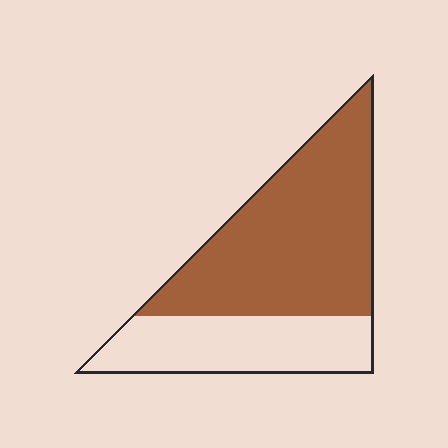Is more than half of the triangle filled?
Yes.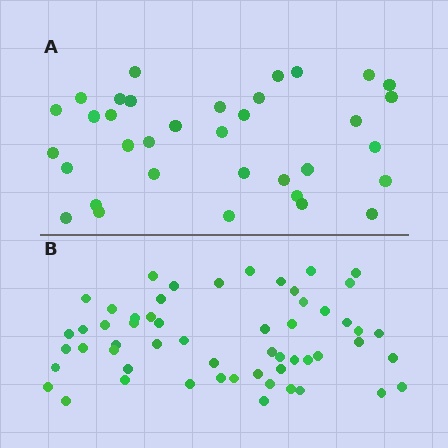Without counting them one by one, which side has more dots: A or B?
Region B (the bottom region) has more dots.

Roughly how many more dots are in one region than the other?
Region B has approximately 20 more dots than region A.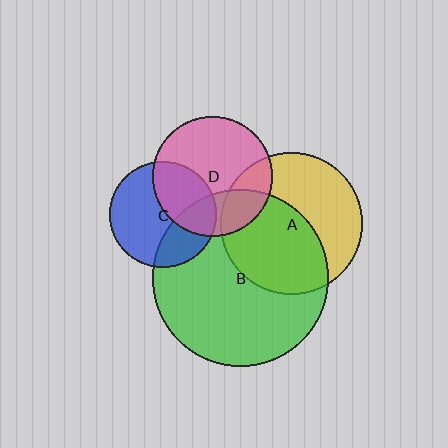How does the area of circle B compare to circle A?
Approximately 1.6 times.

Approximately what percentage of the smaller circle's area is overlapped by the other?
Approximately 25%.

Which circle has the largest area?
Circle B (green).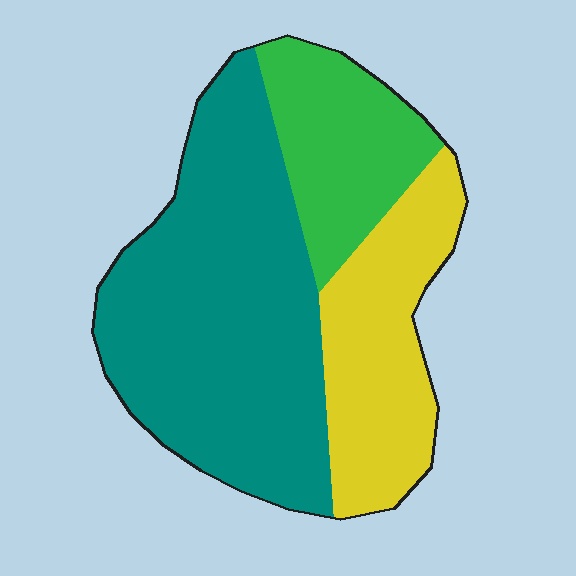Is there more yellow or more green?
Yellow.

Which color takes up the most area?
Teal, at roughly 55%.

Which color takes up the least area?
Green, at roughly 20%.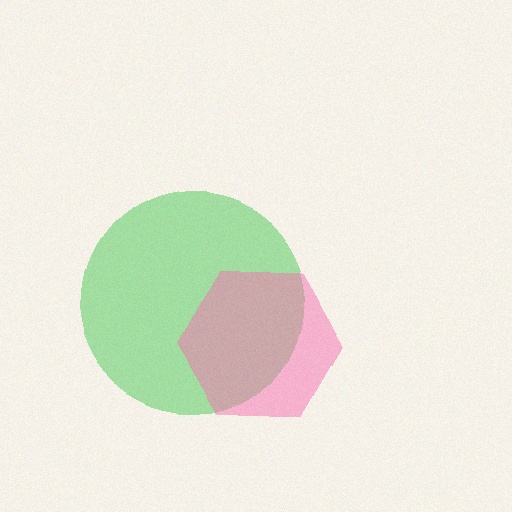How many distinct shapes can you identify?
There are 2 distinct shapes: a green circle, a pink hexagon.